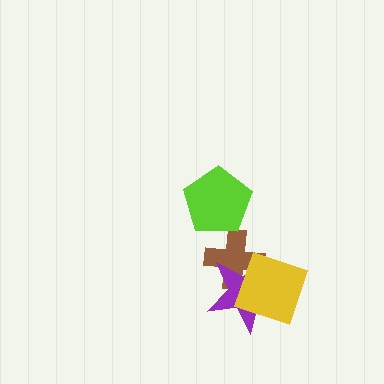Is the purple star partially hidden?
Yes, it is partially covered by another shape.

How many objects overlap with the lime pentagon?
0 objects overlap with the lime pentagon.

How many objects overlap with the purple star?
2 objects overlap with the purple star.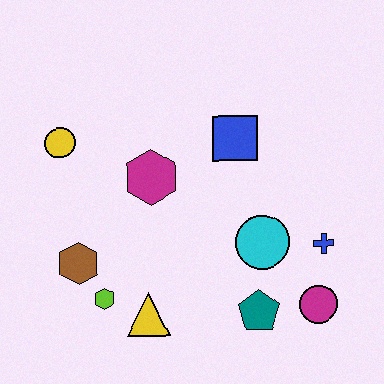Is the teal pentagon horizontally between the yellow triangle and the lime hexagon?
No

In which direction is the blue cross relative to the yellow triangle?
The blue cross is to the right of the yellow triangle.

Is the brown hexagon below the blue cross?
Yes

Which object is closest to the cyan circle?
The blue cross is closest to the cyan circle.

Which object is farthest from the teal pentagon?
The yellow circle is farthest from the teal pentagon.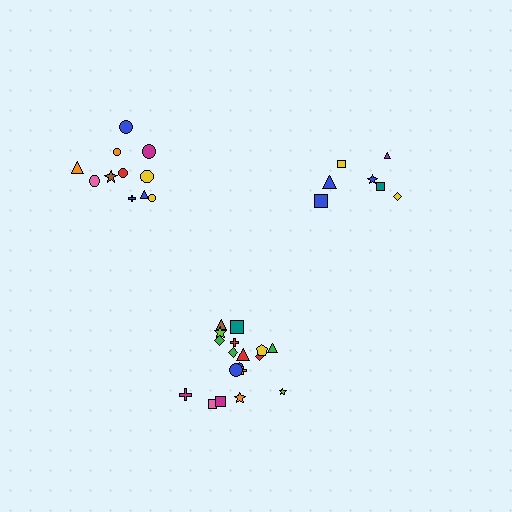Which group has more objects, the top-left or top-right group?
The top-left group.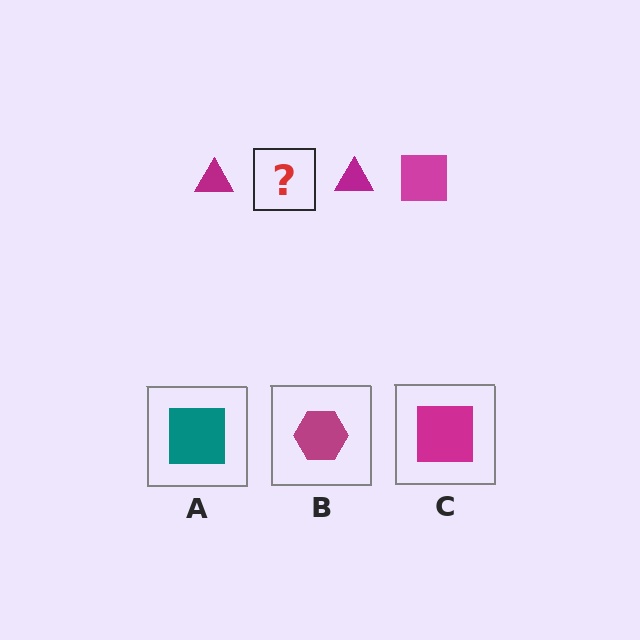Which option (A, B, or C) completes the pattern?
C.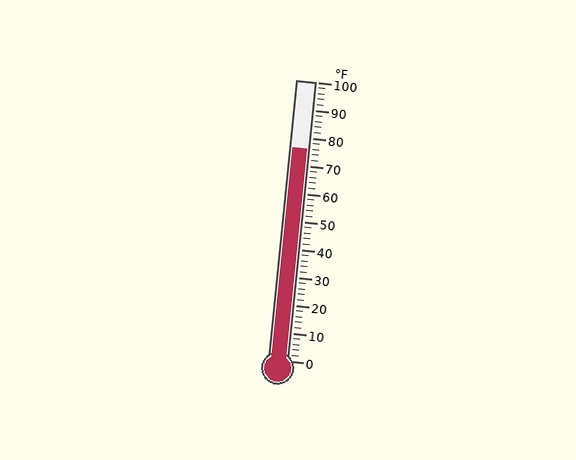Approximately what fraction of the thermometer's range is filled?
The thermometer is filled to approximately 75% of its range.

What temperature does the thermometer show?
The thermometer shows approximately 76°F.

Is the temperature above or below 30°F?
The temperature is above 30°F.